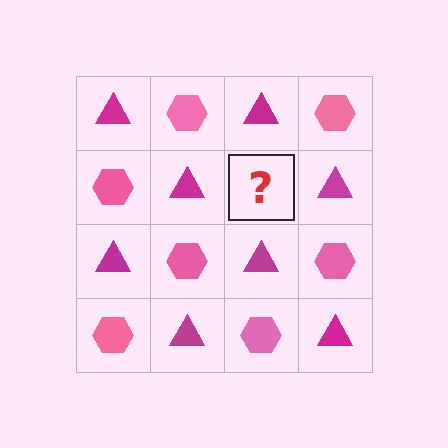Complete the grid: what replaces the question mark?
The question mark should be replaced with a pink hexagon.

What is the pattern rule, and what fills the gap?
The rule is that it alternates magenta triangle and pink hexagon in a checkerboard pattern. The gap should be filled with a pink hexagon.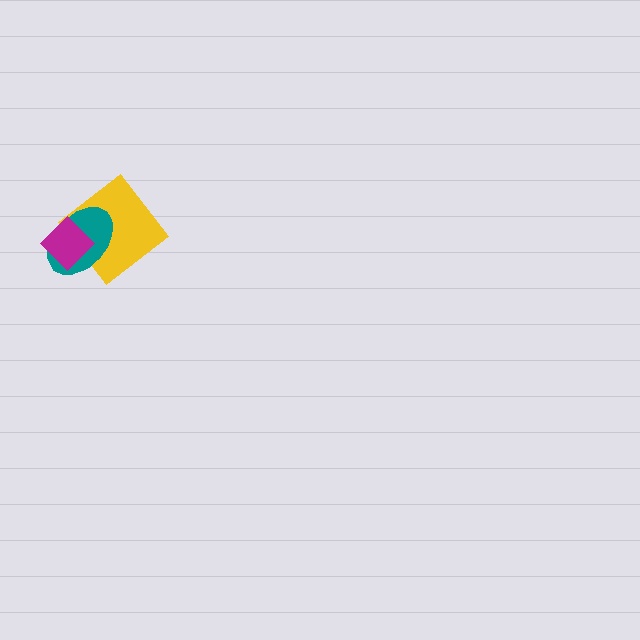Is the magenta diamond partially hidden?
No, no other shape covers it.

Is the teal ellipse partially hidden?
Yes, it is partially covered by another shape.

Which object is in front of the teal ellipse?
The magenta diamond is in front of the teal ellipse.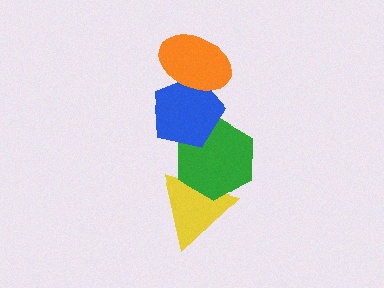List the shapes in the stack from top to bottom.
From top to bottom: the orange ellipse, the blue pentagon, the green hexagon, the yellow triangle.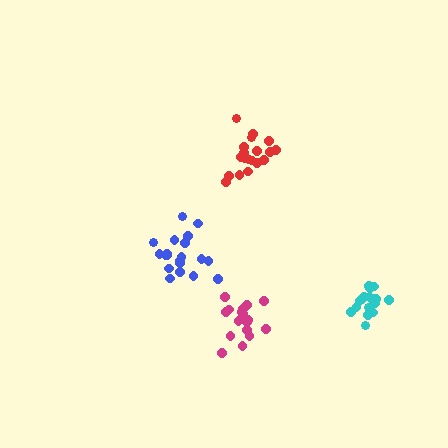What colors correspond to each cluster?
The clusters are colored: red, cyan, magenta, blue.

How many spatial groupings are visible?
There are 4 spatial groupings.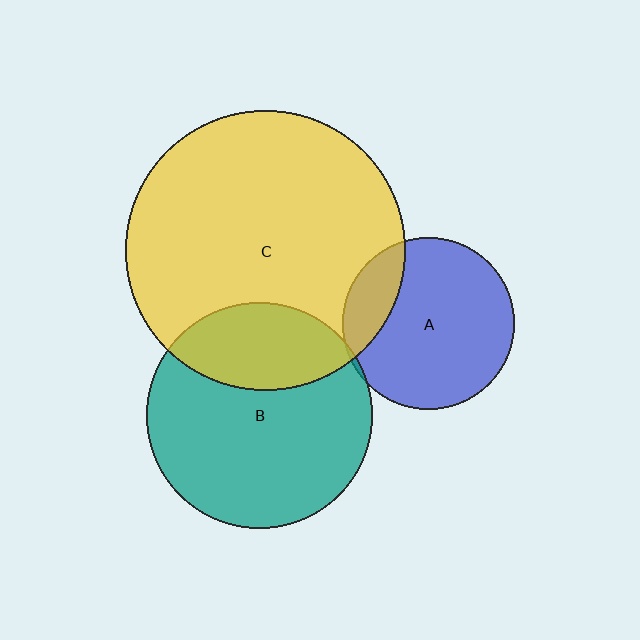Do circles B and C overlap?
Yes.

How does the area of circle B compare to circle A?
Approximately 1.7 times.